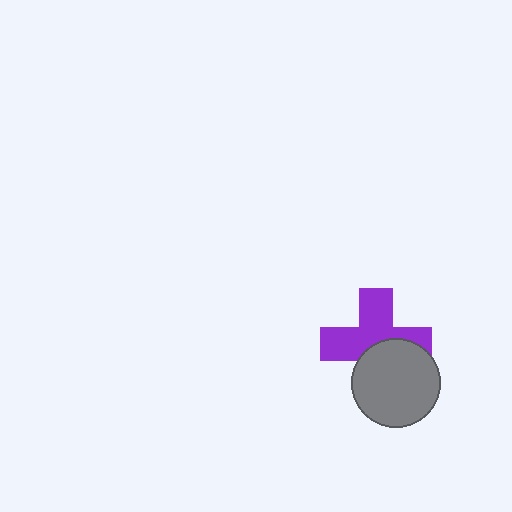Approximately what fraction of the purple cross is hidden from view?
Roughly 40% of the purple cross is hidden behind the gray circle.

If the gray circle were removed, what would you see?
You would see the complete purple cross.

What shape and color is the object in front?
The object in front is a gray circle.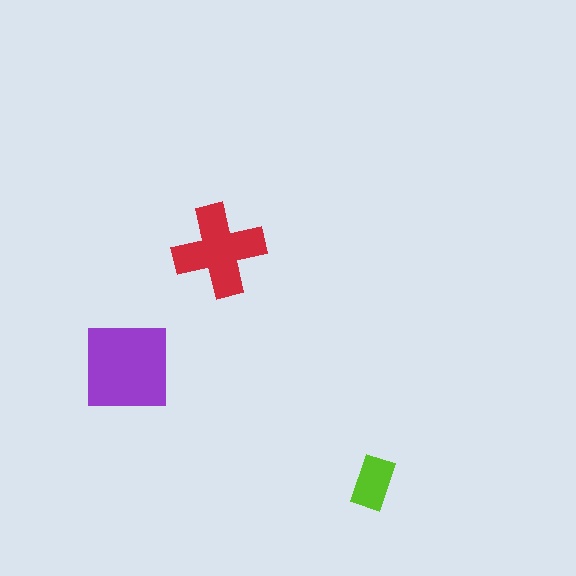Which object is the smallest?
The lime rectangle.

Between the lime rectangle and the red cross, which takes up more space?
The red cross.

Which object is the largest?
The purple square.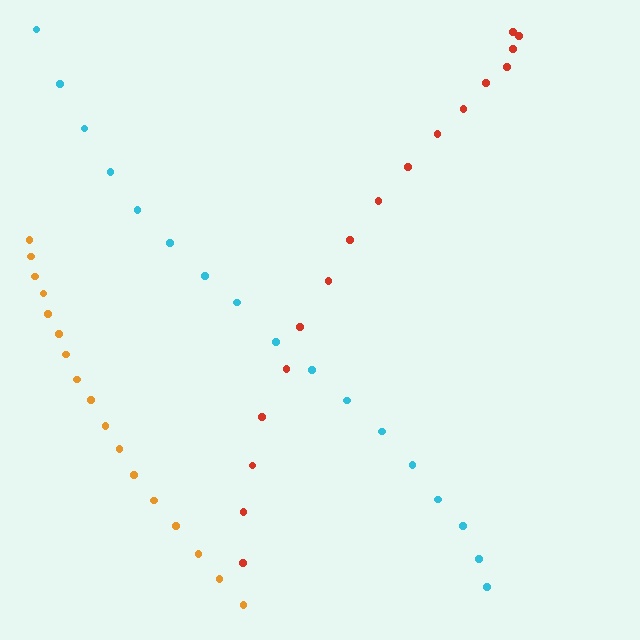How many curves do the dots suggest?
There are 3 distinct paths.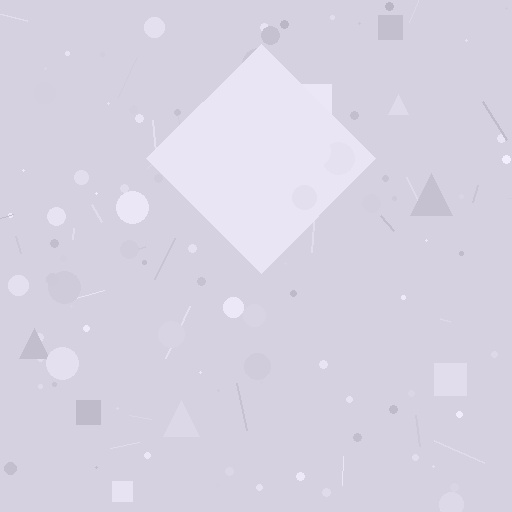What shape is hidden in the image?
A diamond is hidden in the image.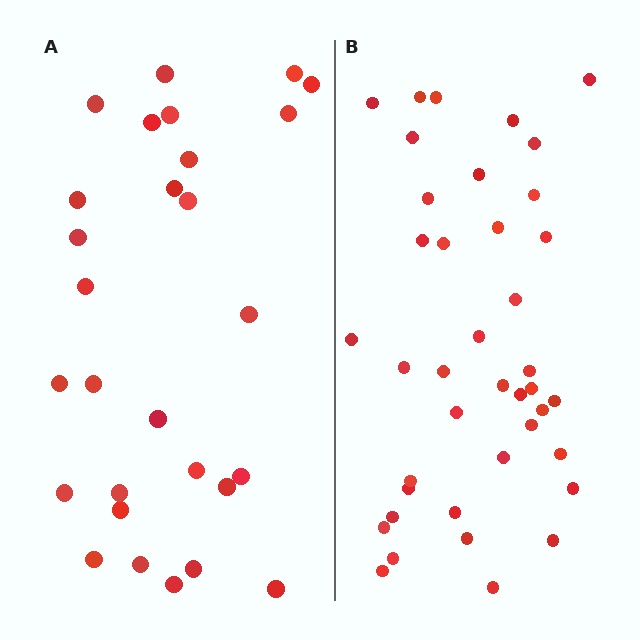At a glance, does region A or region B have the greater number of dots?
Region B (the right region) has more dots.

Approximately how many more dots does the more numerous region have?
Region B has roughly 12 or so more dots than region A.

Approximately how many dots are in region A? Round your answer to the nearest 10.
About 30 dots. (The exact count is 28, which rounds to 30.)